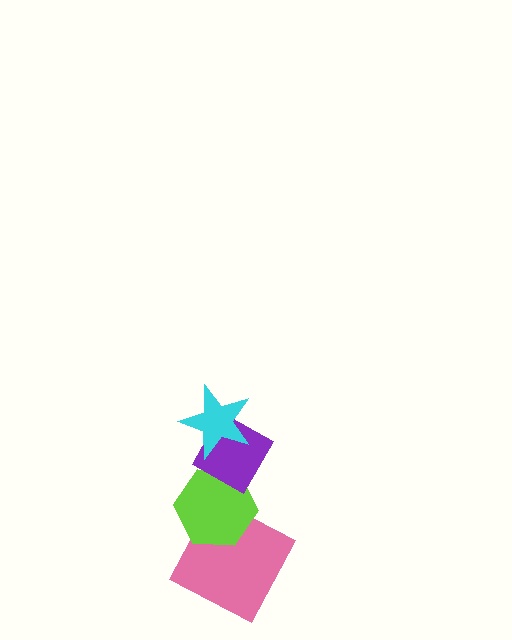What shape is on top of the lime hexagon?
The purple diamond is on top of the lime hexagon.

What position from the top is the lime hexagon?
The lime hexagon is 3rd from the top.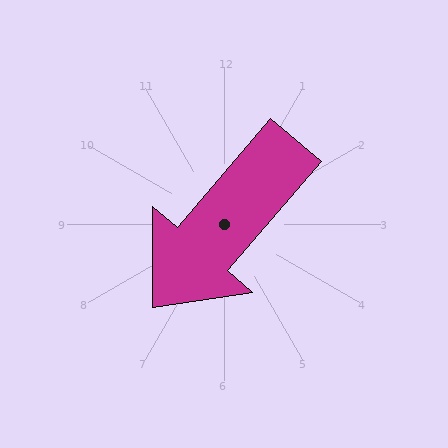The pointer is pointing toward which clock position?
Roughly 7 o'clock.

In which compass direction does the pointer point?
Southwest.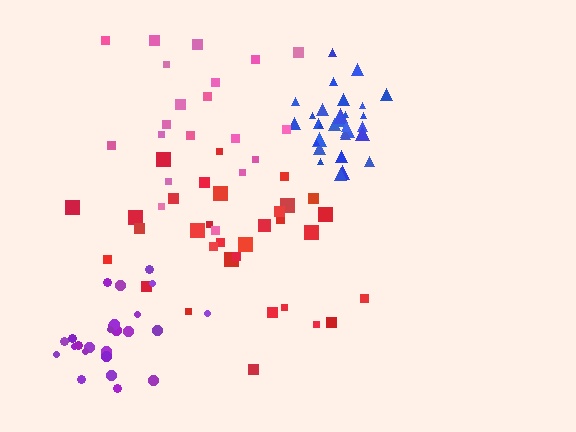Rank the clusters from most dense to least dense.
blue, purple, red, pink.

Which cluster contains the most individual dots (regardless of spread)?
Red (32).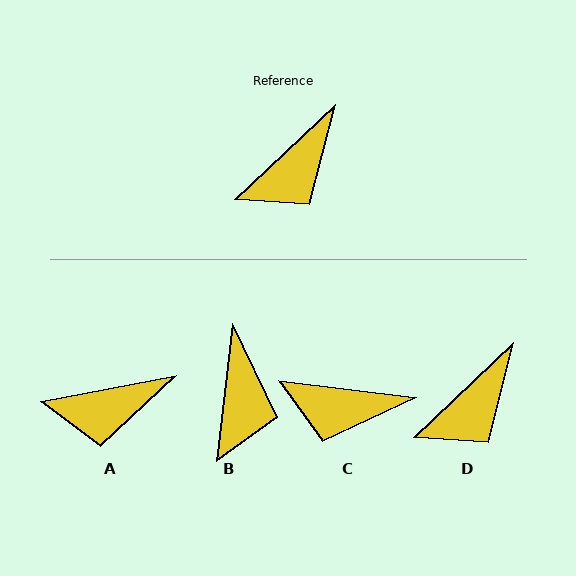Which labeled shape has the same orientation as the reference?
D.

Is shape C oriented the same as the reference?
No, it is off by about 51 degrees.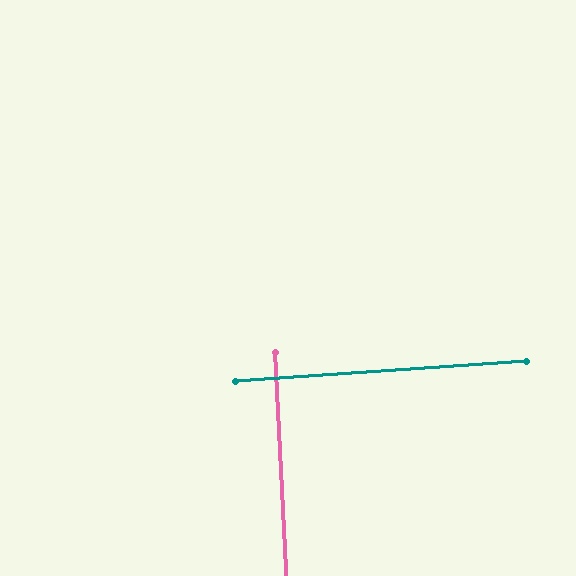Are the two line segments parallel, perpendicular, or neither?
Perpendicular — they meet at approximately 89°.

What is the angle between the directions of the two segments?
Approximately 89 degrees.